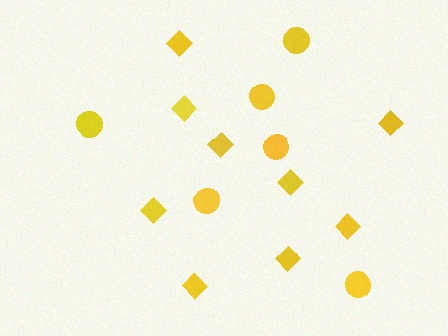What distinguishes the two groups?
There are 2 groups: one group of diamonds (9) and one group of circles (6).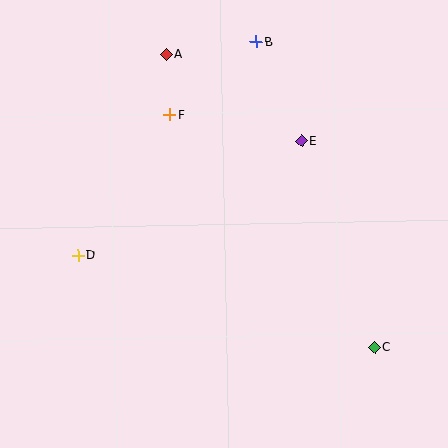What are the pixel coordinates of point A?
Point A is at (166, 54).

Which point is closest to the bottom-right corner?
Point C is closest to the bottom-right corner.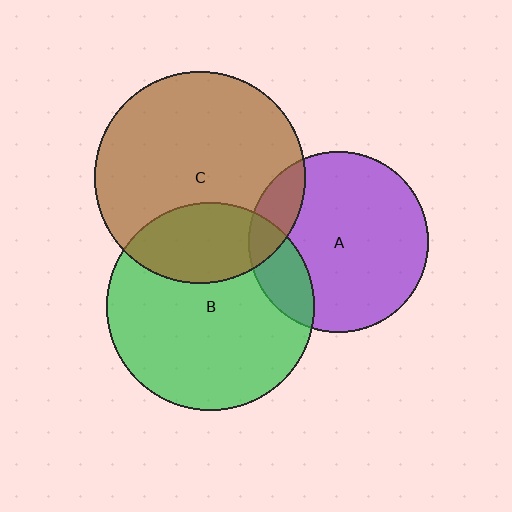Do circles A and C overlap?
Yes.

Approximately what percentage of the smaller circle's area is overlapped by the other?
Approximately 15%.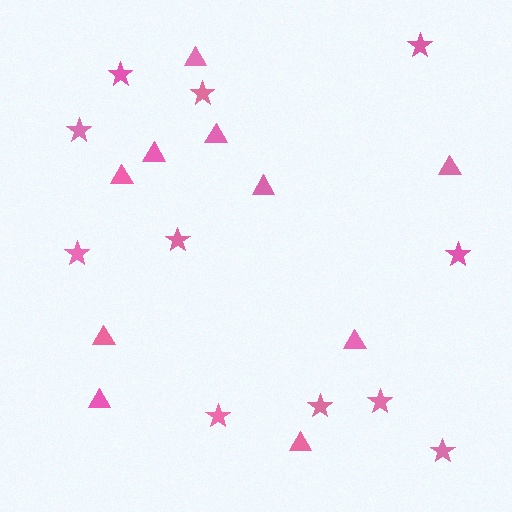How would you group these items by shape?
There are 2 groups: one group of stars (11) and one group of triangles (10).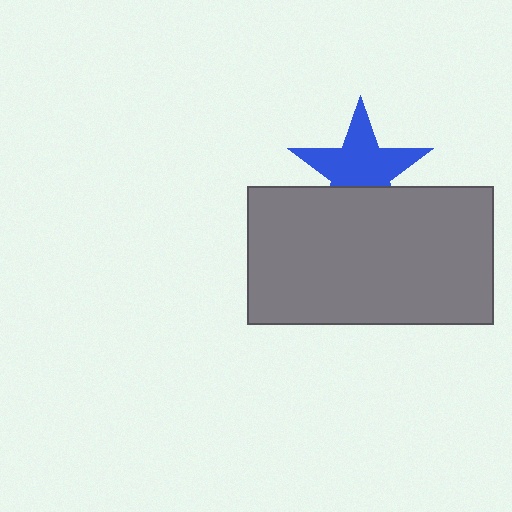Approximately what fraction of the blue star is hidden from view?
Roughly 33% of the blue star is hidden behind the gray rectangle.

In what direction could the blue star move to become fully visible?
The blue star could move up. That would shift it out from behind the gray rectangle entirely.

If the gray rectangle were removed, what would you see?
You would see the complete blue star.